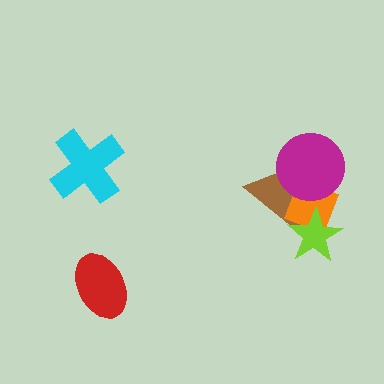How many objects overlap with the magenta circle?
2 objects overlap with the magenta circle.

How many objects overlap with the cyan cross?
0 objects overlap with the cyan cross.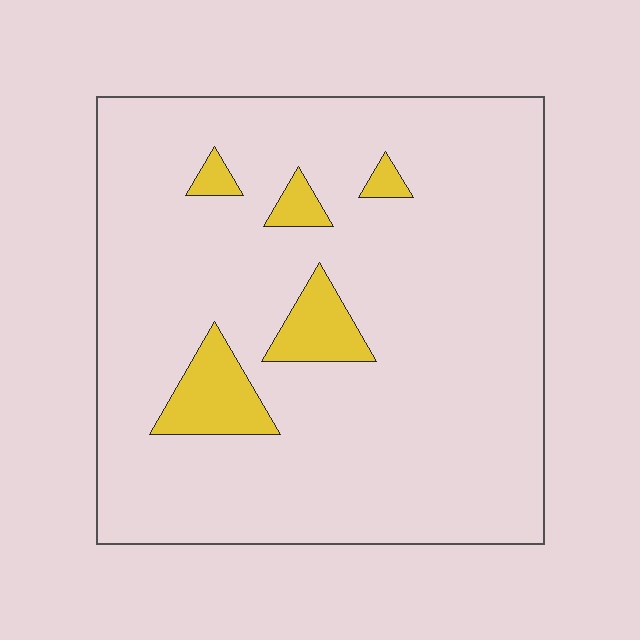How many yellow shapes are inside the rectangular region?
5.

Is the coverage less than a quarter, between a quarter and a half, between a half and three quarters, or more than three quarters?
Less than a quarter.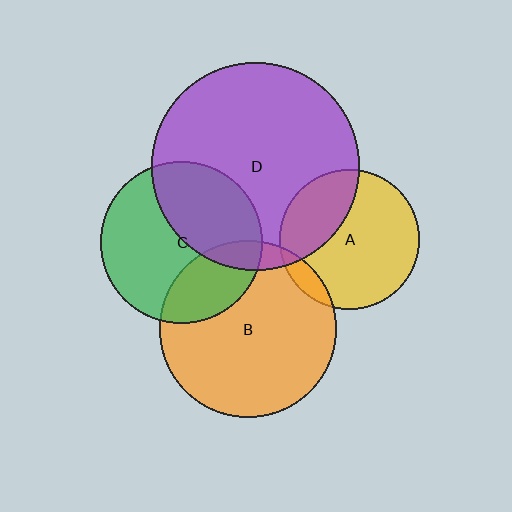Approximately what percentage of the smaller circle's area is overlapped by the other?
Approximately 40%.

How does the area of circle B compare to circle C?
Approximately 1.2 times.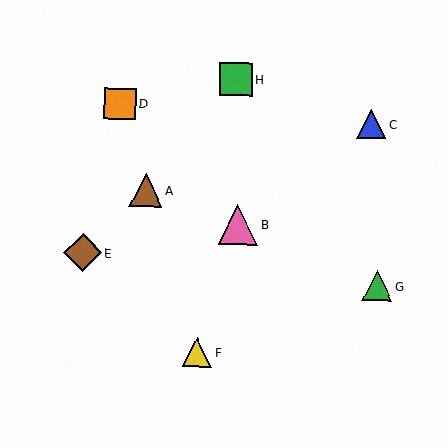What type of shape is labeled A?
Shape A is a brown triangle.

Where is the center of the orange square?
The center of the orange square is at (120, 104).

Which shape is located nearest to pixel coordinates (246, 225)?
The pink triangle (labeled B) at (238, 224) is nearest to that location.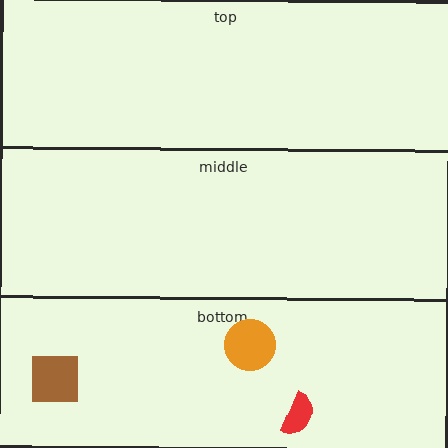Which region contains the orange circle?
The bottom region.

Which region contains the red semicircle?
The bottom region.